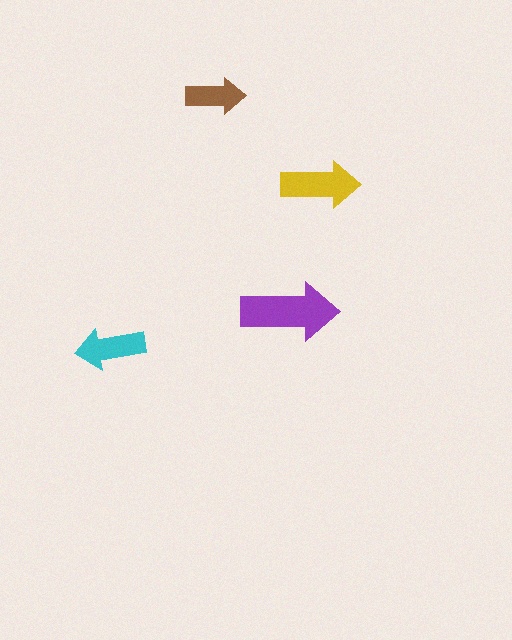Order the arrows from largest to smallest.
the purple one, the yellow one, the cyan one, the brown one.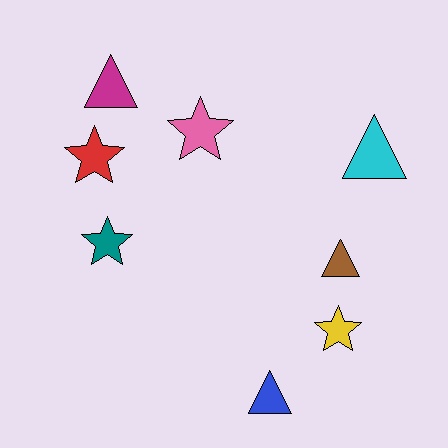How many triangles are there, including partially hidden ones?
There are 4 triangles.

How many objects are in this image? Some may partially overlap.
There are 8 objects.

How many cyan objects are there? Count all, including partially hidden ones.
There is 1 cyan object.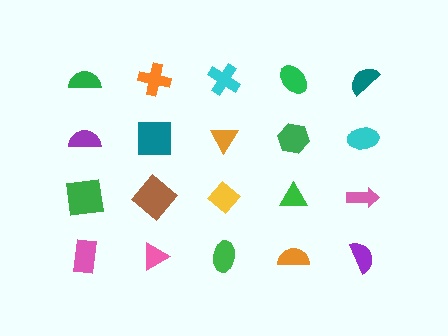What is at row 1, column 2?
An orange cross.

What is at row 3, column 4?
A green triangle.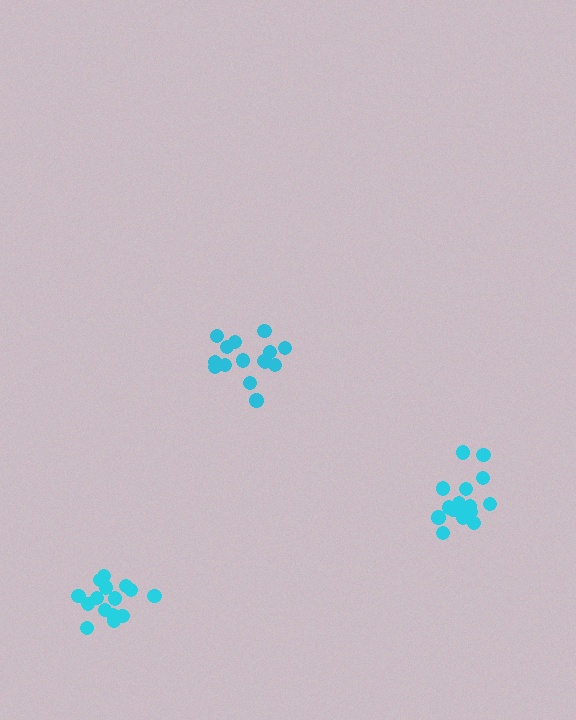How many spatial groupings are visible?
There are 3 spatial groupings.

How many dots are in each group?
Group 1: 17 dots, Group 2: 15 dots, Group 3: 15 dots (47 total).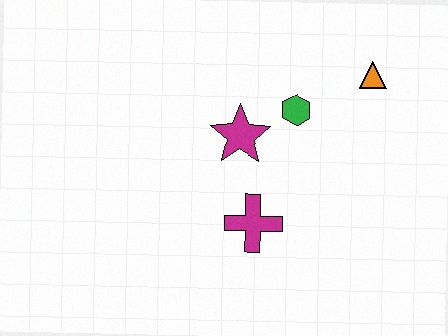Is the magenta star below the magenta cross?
No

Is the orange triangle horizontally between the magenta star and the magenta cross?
No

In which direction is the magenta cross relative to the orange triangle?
The magenta cross is below the orange triangle.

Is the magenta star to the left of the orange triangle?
Yes